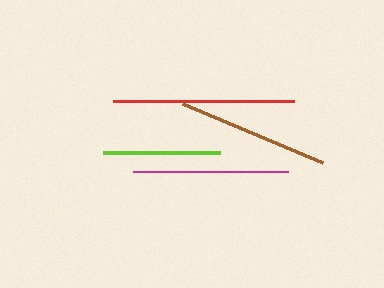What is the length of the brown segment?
The brown segment is approximately 152 pixels long.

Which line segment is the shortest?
The lime line is the shortest at approximately 117 pixels.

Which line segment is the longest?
The red line is the longest at approximately 181 pixels.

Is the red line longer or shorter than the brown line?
The red line is longer than the brown line.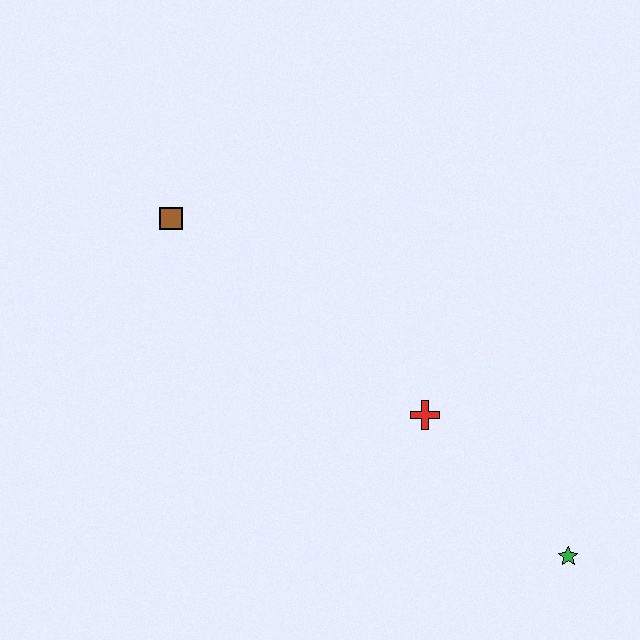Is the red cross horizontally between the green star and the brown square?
Yes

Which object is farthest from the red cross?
The brown square is farthest from the red cross.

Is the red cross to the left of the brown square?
No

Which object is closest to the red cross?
The green star is closest to the red cross.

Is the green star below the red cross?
Yes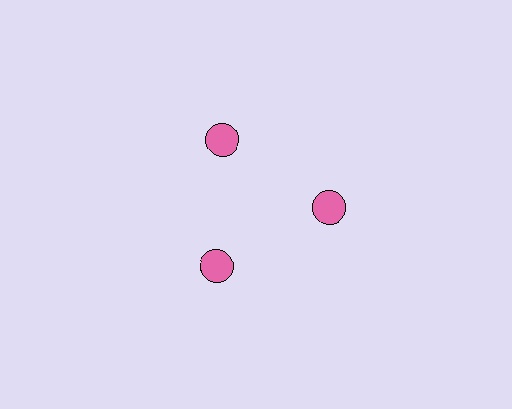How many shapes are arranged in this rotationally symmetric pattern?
There are 3 shapes, arranged in 3 groups of 1.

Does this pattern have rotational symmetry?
Yes, this pattern has 3-fold rotational symmetry. It looks the same after rotating 120 degrees around the center.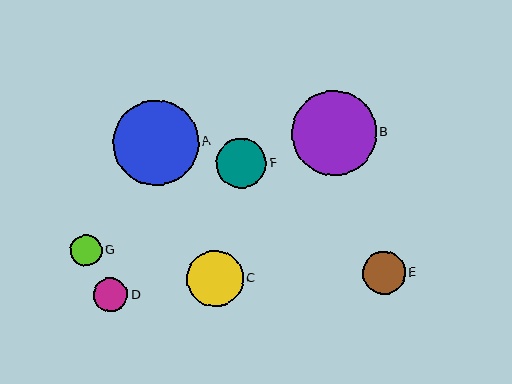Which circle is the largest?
Circle A is the largest with a size of approximately 86 pixels.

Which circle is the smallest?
Circle G is the smallest with a size of approximately 32 pixels.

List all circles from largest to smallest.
From largest to smallest: A, B, C, F, E, D, G.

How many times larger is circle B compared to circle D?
Circle B is approximately 2.5 times the size of circle D.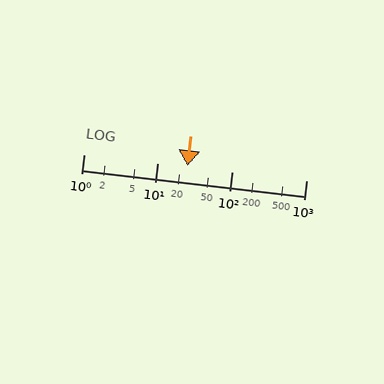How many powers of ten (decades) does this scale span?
The scale spans 3 decades, from 1 to 1000.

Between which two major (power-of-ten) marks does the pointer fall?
The pointer is between 10 and 100.